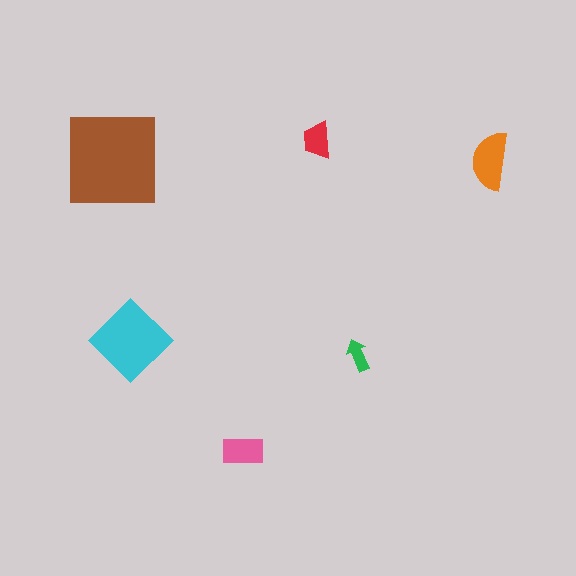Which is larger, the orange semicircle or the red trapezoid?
The orange semicircle.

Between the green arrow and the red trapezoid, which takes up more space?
The red trapezoid.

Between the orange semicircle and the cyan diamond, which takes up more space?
The cyan diamond.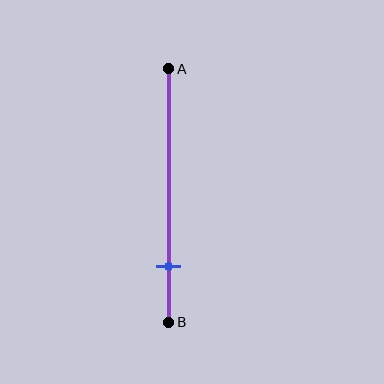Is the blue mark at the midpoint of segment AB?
No, the mark is at about 80% from A, not at the 50% midpoint.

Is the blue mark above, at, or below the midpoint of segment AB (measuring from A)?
The blue mark is below the midpoint of segment AB.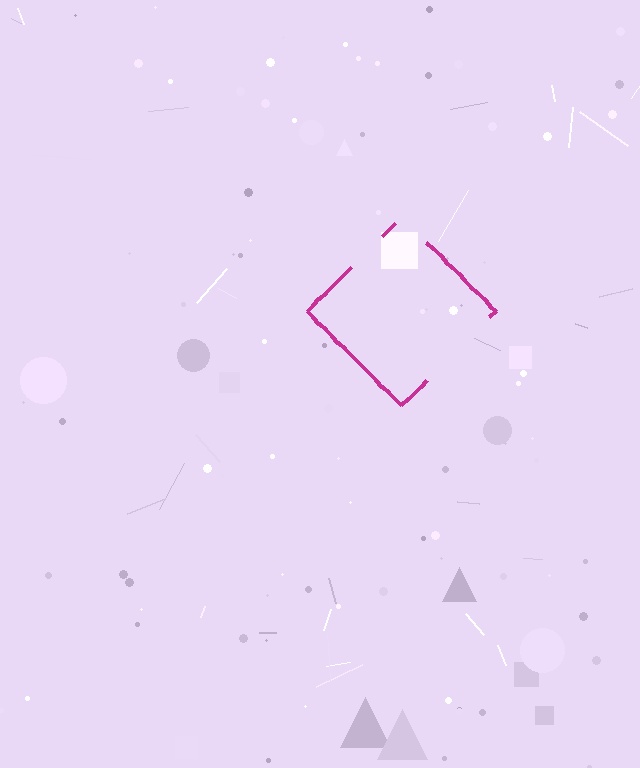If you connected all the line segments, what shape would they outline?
They would outline a diamond.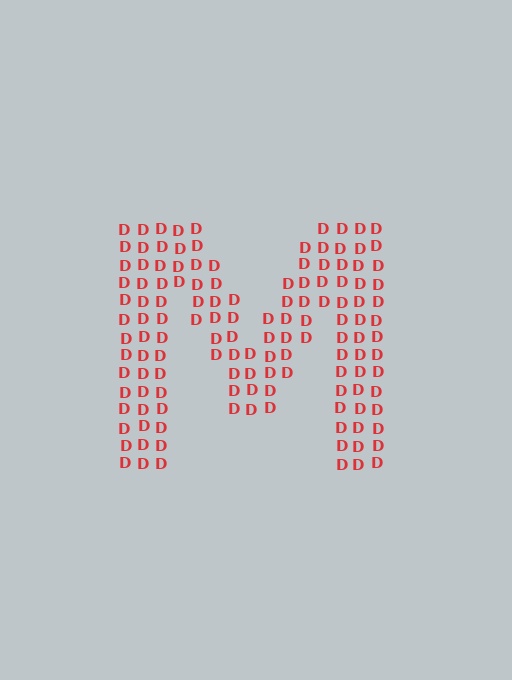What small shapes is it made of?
It is made of small letter D's.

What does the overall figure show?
The overall figure shows the letter M.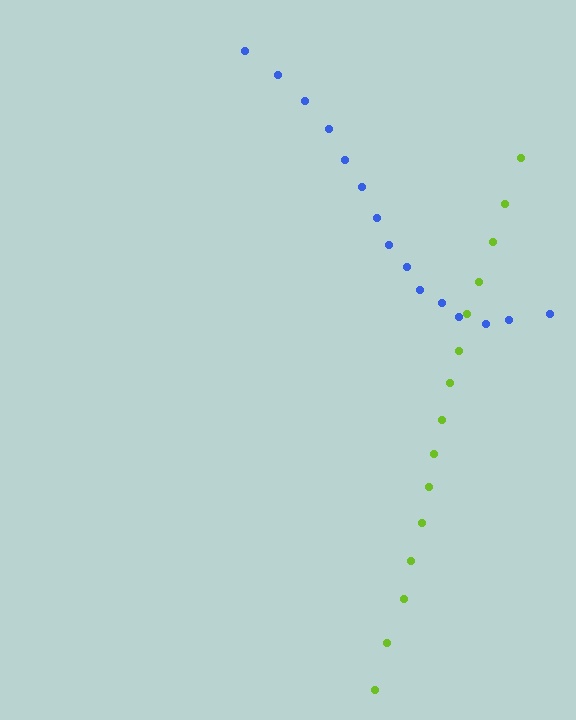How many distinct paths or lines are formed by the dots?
There are 2 distinct paths.